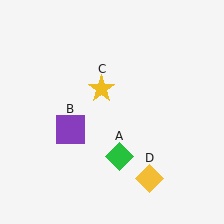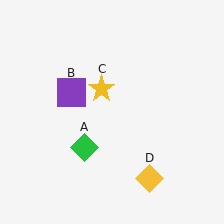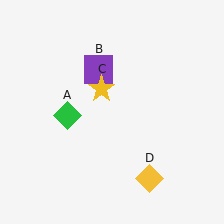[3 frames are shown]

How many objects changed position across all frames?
2 objects changed position: green diamond (object A), purple square (object B).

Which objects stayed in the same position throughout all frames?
Yellow star (object C) and yellow diamond (object D) remained stationary.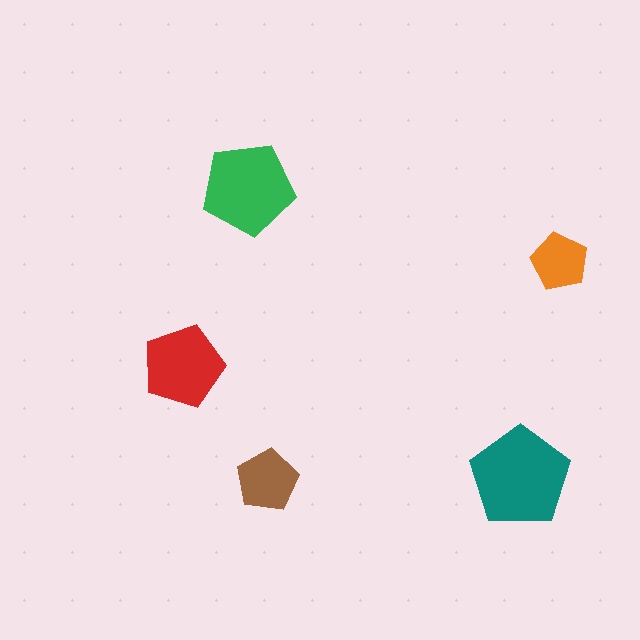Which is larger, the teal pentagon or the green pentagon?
The teal one.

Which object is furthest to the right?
The orange pentagon is rightmost.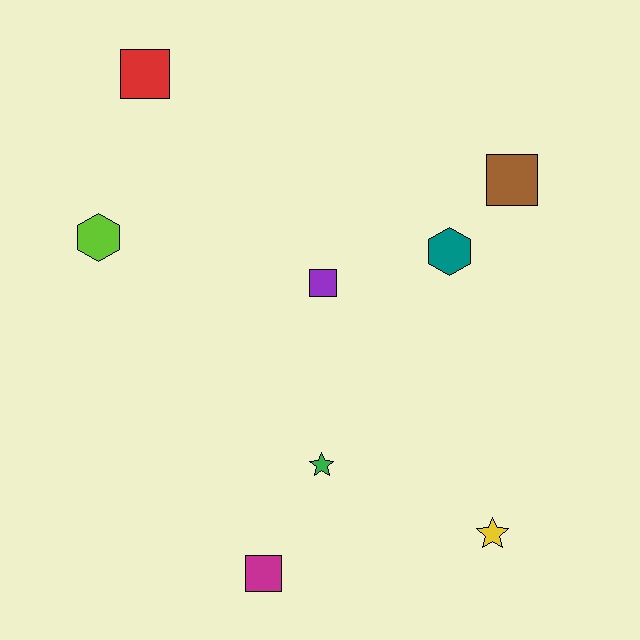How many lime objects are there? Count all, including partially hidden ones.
There is 1 lime object.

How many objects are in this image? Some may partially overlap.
There are 8 objects.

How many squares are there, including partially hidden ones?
There are 4 squares.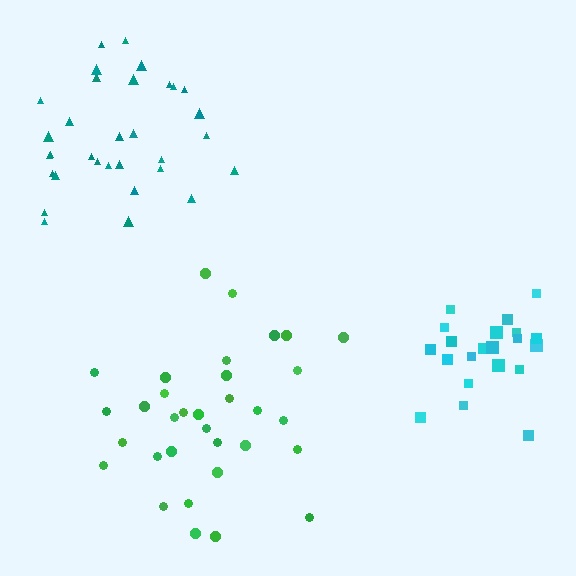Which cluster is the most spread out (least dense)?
Green.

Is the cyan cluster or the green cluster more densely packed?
Cyan.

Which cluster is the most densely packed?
Cyan.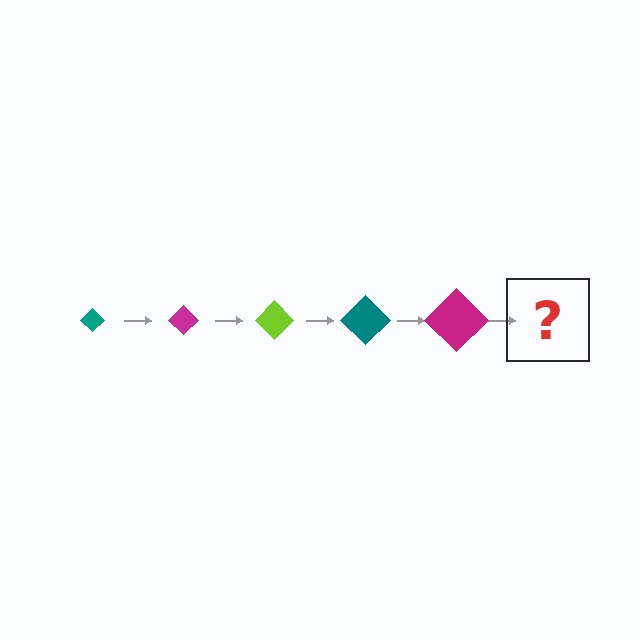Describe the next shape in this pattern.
It should be a lime diamond, larger than the previous one.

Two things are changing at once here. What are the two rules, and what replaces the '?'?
The two rules are that the diamond grows larger each step and the color cycles through teal, magenta, and lime. The '?' should be a lime diamond, larger than the previous one.